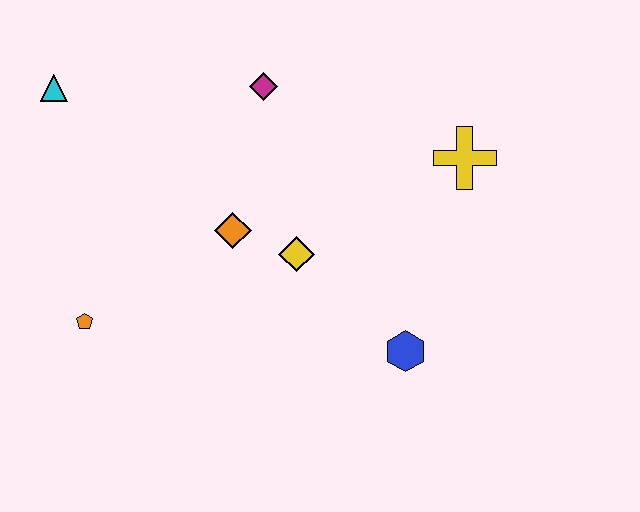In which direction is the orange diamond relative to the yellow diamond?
The orange diamond is to the left of the yellow diamond.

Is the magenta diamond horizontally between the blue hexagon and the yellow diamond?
No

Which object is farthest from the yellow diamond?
The cyan triangle is farthest from the yellow diamond.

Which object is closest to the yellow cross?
The yellow diamond is closest to the yellow cross.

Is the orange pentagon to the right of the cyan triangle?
Yes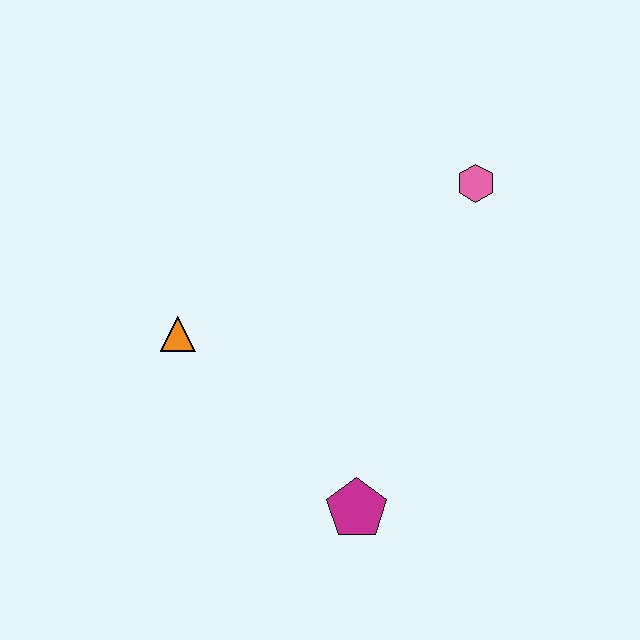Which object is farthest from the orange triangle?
The pink hexagon is farthest from the orange triangle.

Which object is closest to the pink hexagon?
The orange triangle is closest to the pink hexagon.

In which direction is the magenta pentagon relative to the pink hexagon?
The magenta pentagon is below the pink hexagon.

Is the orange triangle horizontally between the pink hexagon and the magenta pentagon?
No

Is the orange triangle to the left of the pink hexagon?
Yes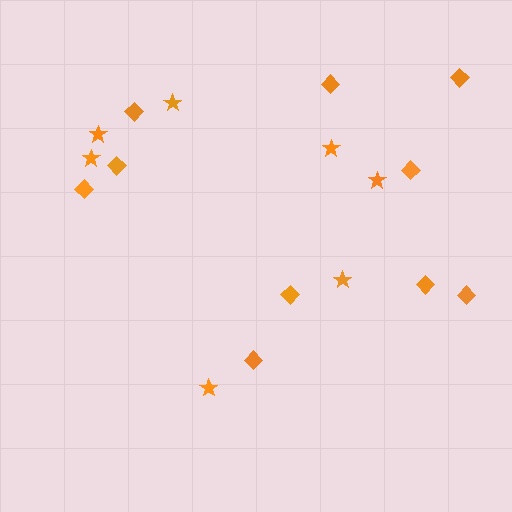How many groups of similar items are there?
There are 2 groups: one group of stars (7) and one group of diamonds (10).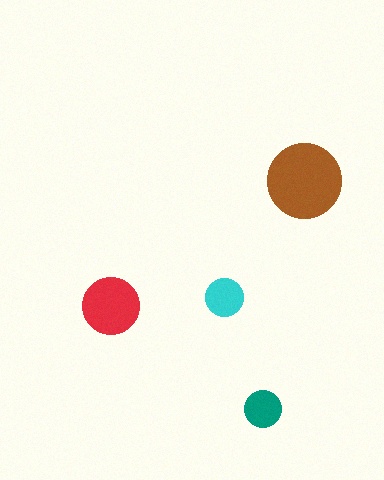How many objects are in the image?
There are 4 objects in the image.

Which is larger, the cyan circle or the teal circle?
The cyan one.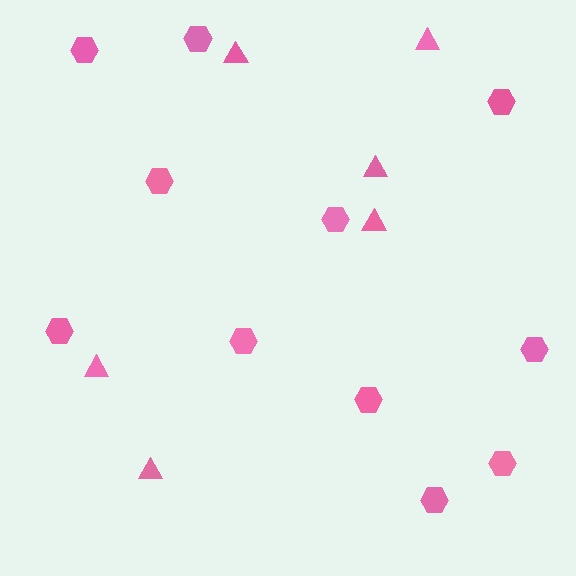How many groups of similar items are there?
There are 2 groups: one group of triangles (6) and one group of hexagons (11).